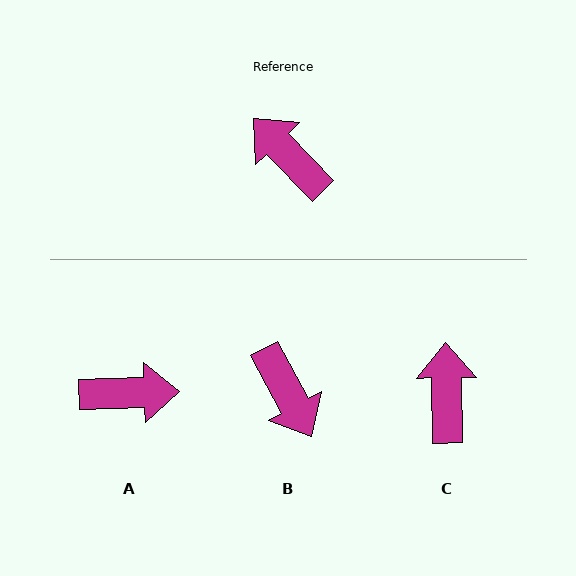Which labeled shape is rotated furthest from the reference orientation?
B, about 164 degrees away.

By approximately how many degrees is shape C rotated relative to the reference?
Approximately 43 degrees clockwise.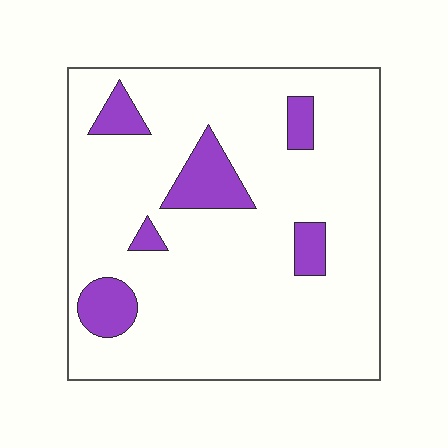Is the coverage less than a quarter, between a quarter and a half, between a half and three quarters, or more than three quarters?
Less than a quarter.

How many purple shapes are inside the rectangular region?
6.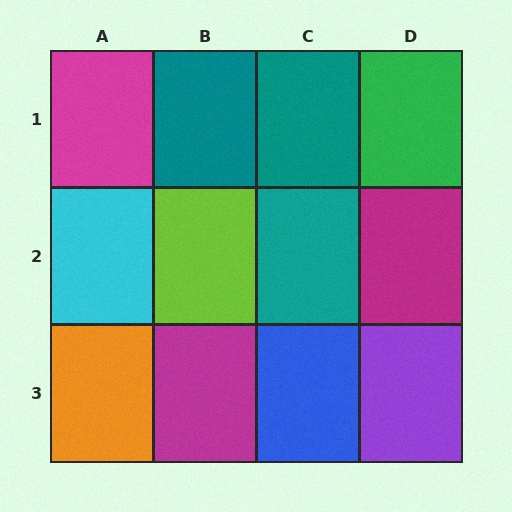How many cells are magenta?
3 cells are magenta.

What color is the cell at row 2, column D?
Magenta.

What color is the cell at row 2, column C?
Teal.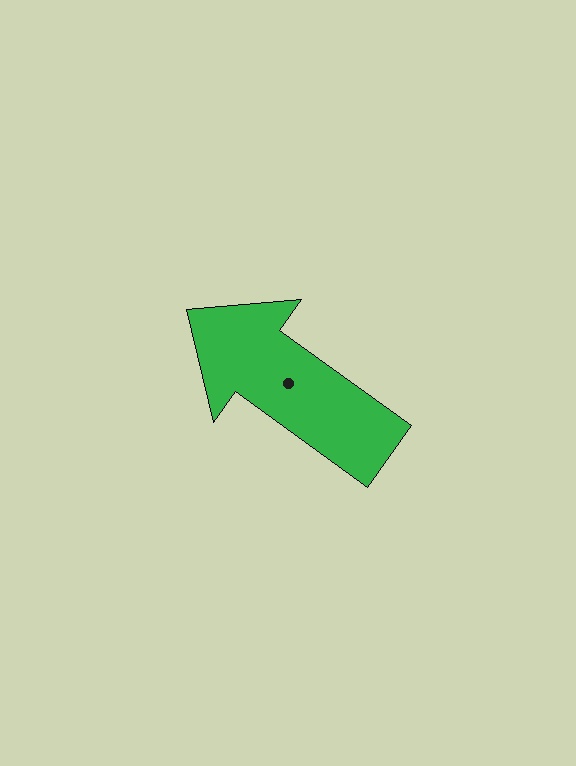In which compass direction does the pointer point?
Northwest.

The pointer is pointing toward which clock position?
Roughly 10 o'clock.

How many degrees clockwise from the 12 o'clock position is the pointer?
Approximately 306 degrees.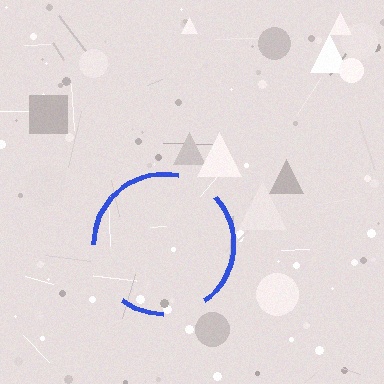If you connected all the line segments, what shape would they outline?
They would outline a circle.